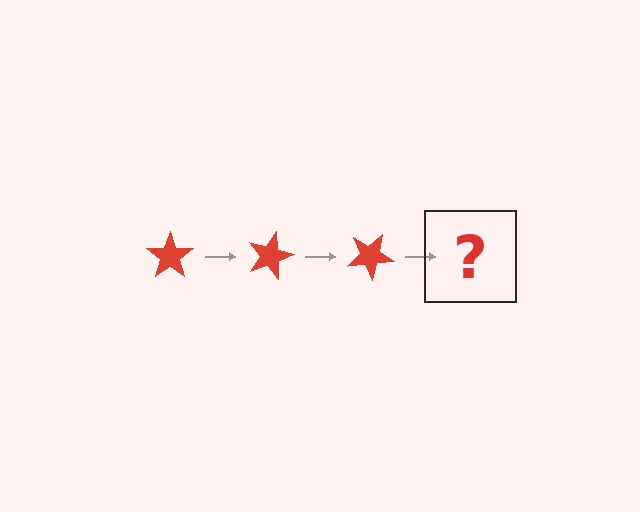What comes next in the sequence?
The next element should be a red star rotated 45 degrees.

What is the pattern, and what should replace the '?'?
The pattern is that the star rotates 15 degrees each step. The '?' should be a red star rotated 45 degrees.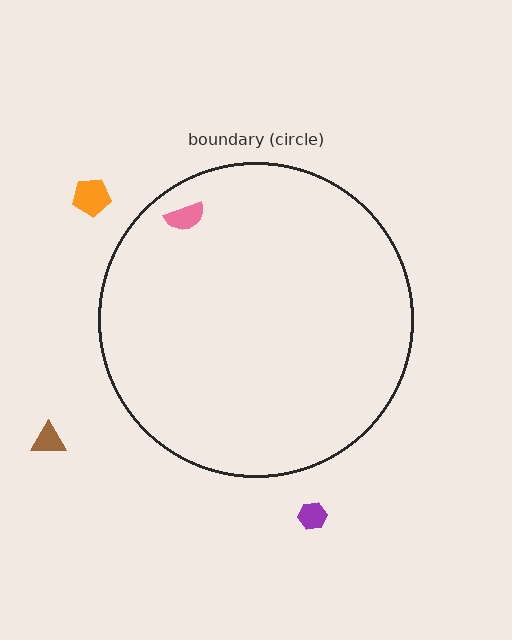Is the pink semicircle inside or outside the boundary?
Inside.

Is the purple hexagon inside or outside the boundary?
Outside.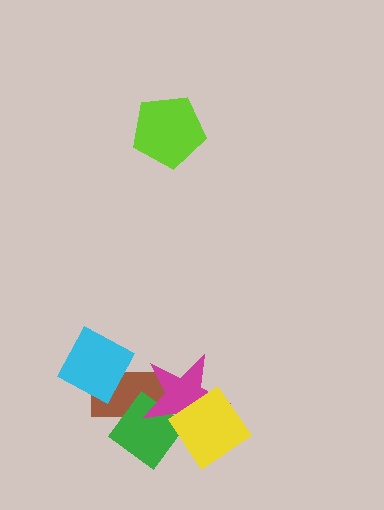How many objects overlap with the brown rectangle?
3 objects overlap with the brown rectangle.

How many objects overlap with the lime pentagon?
0 objects overlap with the lime pentagon.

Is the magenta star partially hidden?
Yes, it is partially covered by another shape.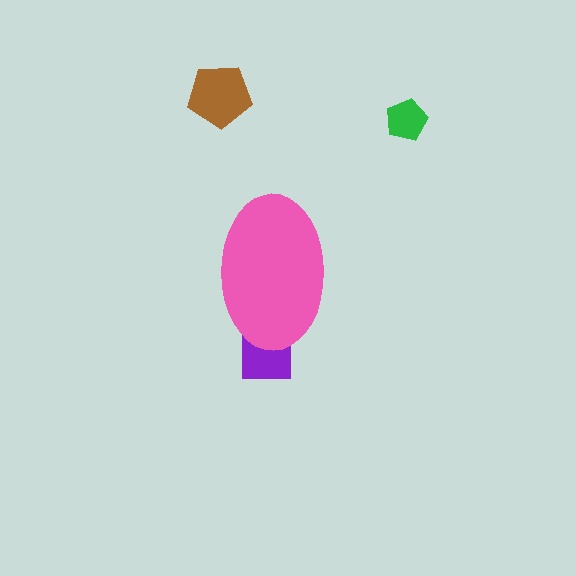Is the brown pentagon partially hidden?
No, the brown pentagon is fully visible.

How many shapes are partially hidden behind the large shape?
1 shape is partially hidden.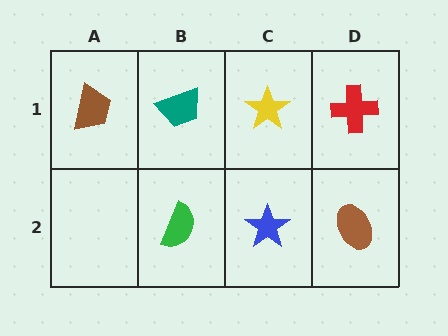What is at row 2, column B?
A green semicircle.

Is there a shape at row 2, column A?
No, that cell is empty.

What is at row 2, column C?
A blue star.